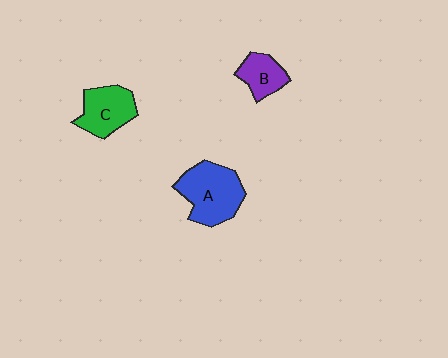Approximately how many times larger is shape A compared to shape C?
Approximately 1.4 times.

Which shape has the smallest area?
Shape B (purple).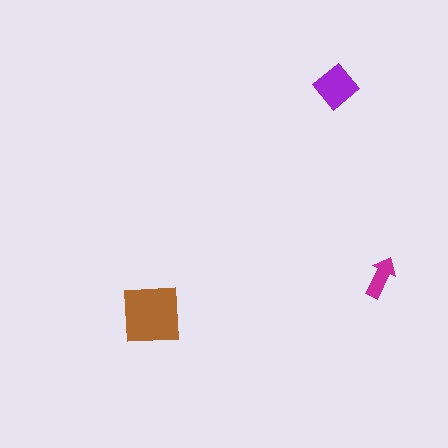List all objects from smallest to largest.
The magenta arrow, the purple diamond, the brown square.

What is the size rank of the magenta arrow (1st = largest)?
3rd.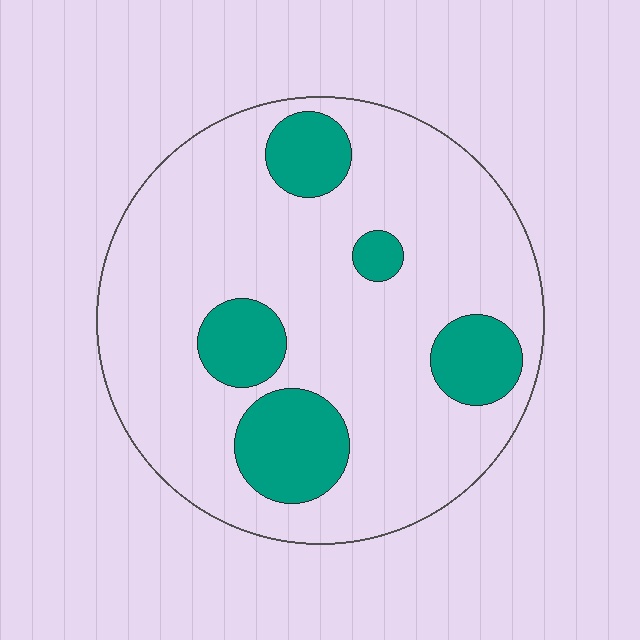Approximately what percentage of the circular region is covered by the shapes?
Approximately 20%.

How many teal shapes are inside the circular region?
5.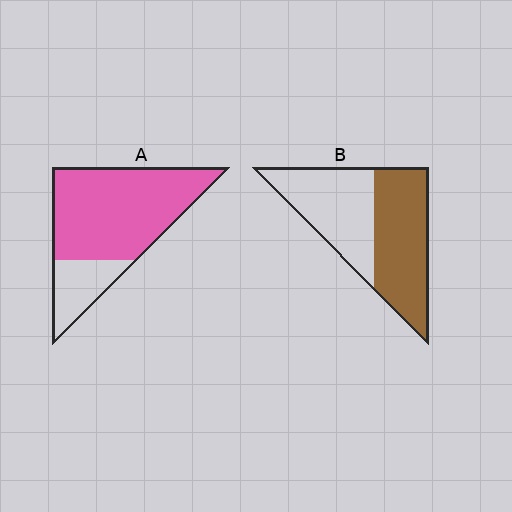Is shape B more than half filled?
Roughly half.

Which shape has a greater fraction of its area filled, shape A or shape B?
Shape A.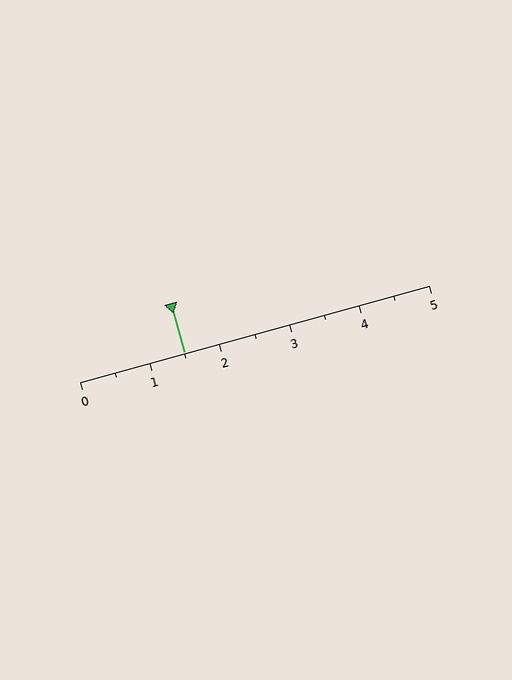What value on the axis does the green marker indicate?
The marker indicates approximately 1.5.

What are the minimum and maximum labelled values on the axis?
The axis runs from 0 to 5.